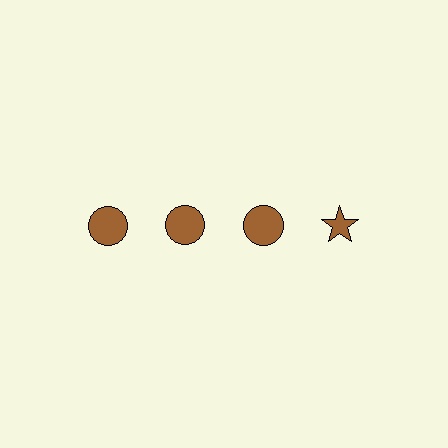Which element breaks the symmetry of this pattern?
The brown star in the top row, second from right column breaks the symmetry. All other shapes are brown circles.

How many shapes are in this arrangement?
There are 4 shapes arranged in a grid pattern.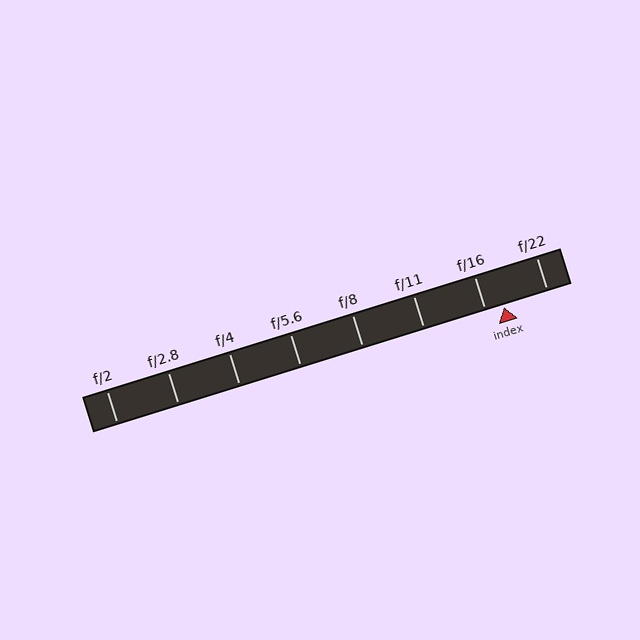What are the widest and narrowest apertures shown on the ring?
The widest aperture shown is f/2 and the narrowest is f/22.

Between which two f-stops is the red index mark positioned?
The index mark is between f/16 and f/22.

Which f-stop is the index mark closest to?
The index mark is closest to f/16.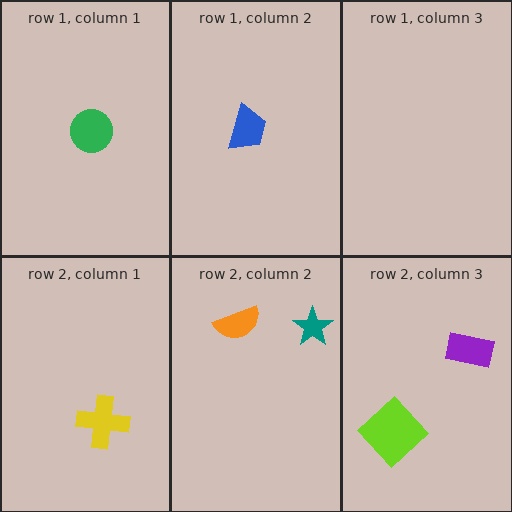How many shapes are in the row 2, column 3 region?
2.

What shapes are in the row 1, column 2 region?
The blue trapezoid.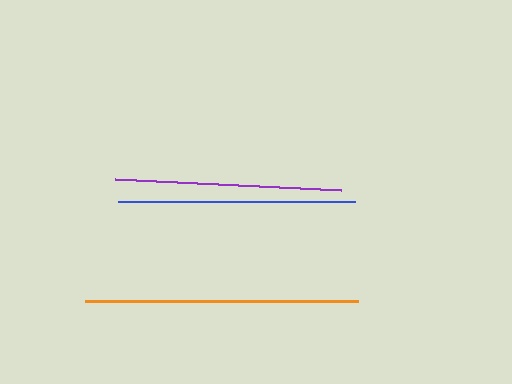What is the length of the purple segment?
The purple segment is approximately 225 pixels long.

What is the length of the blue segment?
The blue segment is approximately 237 pixels long.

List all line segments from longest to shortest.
From longest to shortest: orange, blue, purple.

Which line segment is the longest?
The orange line is the longest at approximately 274 pixels.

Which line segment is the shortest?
The purple line is the shortest at approximately 225 pixels.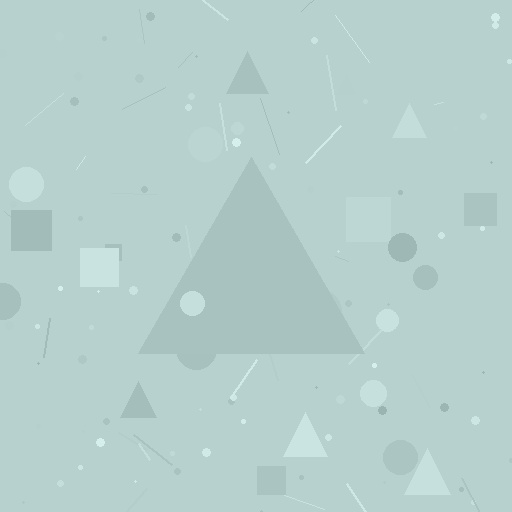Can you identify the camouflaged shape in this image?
The camouflaged shape is a triangle.